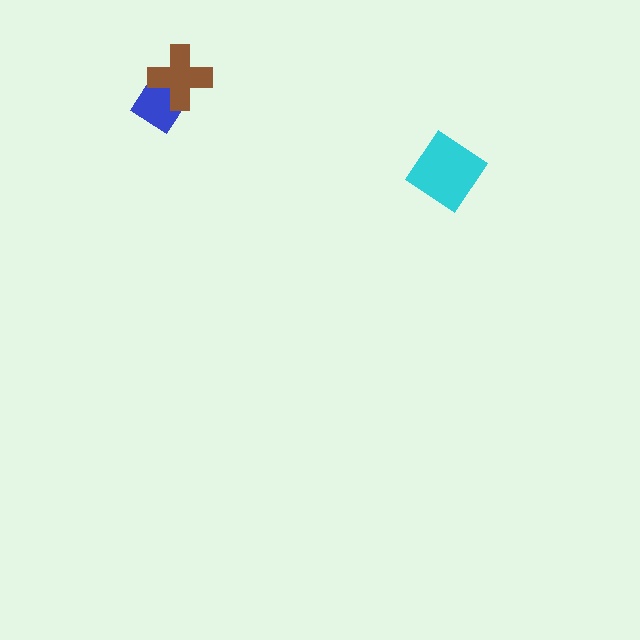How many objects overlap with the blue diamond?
1 object overlaps with the blue diamond.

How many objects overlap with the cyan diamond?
0 objects overlap with the cyan diamond.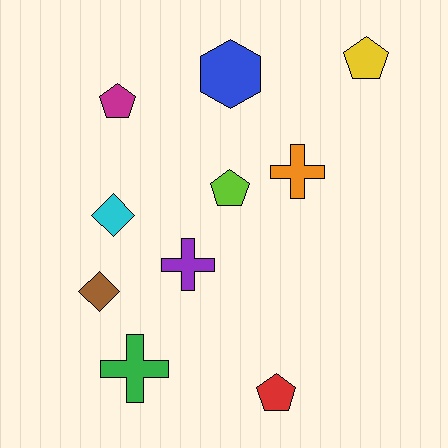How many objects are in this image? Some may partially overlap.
There are 10 objects.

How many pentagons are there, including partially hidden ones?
There are 4 pentagons.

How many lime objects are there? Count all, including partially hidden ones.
There is 1 lime object.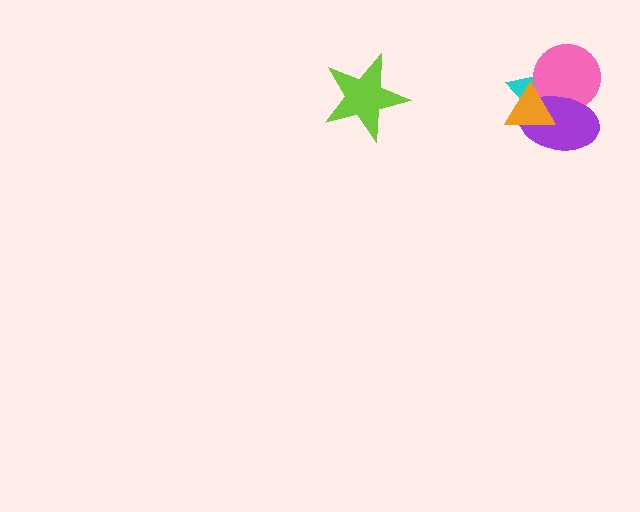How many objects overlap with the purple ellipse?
3 objects overlap with the purple ellipse.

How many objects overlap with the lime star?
0 objects overlap with the lime star.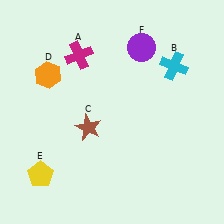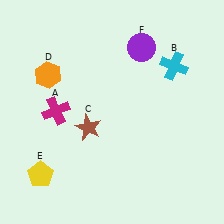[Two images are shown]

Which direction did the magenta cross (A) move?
The magenta cross (A) moved down.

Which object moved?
The magenta cross (A) moved down.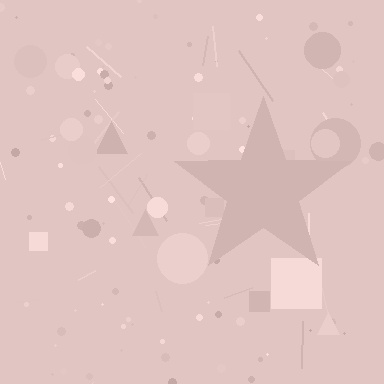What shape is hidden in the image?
A star is hidden in the image.